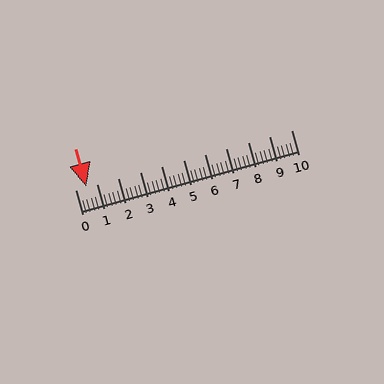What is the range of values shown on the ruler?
The ruler shows values from 0 to 10.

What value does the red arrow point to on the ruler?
The red arrow points to approximately 0.5.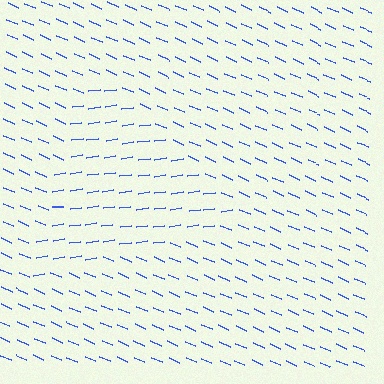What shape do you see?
I see a triangle.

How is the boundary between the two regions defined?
The boundary is defined purely by a change in line orientation (approximately 31 degrees difference). All lines are the same color and thickness.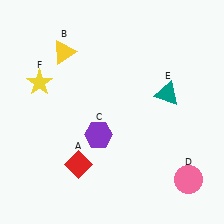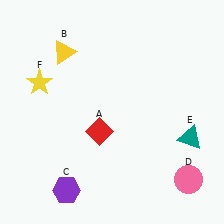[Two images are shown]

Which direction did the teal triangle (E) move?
The teal triangle (E) moved down.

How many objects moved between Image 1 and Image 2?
3 objects moved between the two images.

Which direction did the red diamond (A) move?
The red diamond (A) moved up.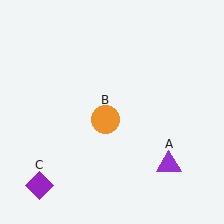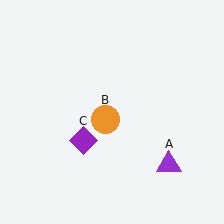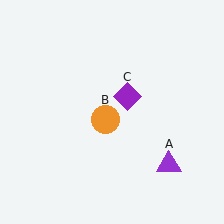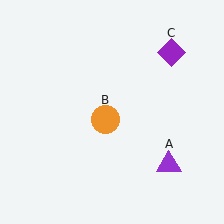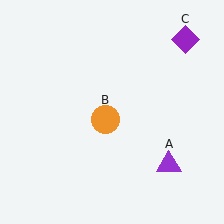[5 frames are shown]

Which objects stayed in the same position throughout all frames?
Purple triangle (object A) and orange circle (object B) remained stationary.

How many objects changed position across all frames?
1 object changed position: purple diamond (object C).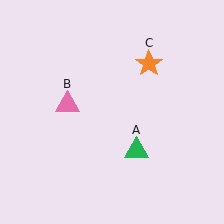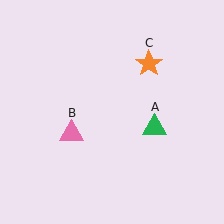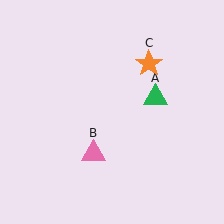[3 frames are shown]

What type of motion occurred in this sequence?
The green triangle (object A), pink triangle (object B) rotated counterclockwise around the center of the scene.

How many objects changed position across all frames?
2 objects changed position: green triangle (object A), pink triangle (object B).